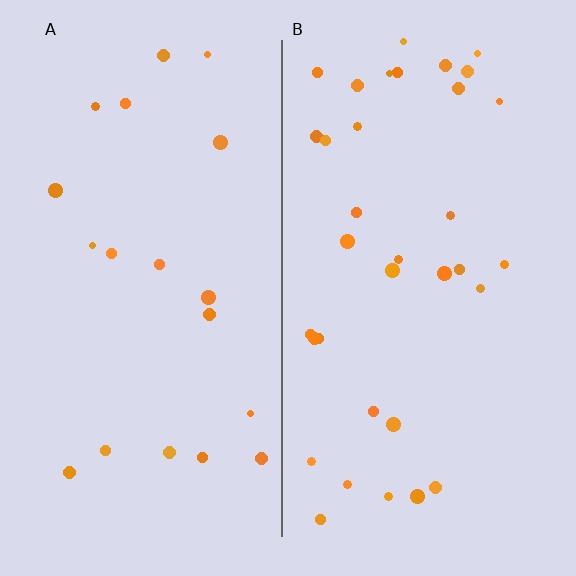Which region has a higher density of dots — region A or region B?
B (the right).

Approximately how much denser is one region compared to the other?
Approximately 1.8× — region B over region A.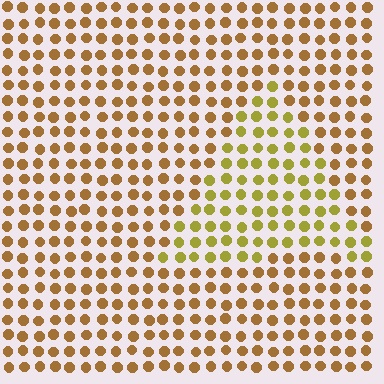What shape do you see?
I see a triangle.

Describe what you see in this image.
The image is filled with small brown elements in a uniform arrangement. A triangle-shaped region is visible where the elements are tinted to a slightly different hue, forming a subtle color boundary.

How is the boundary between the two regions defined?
The boundary is defined purely by a slight shift in hue (about 29 degrees). Spacing, size, and orientation are identical on both sides.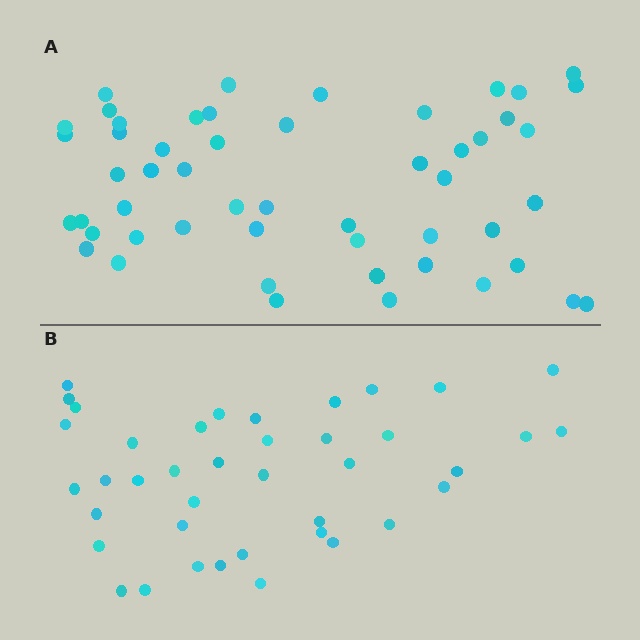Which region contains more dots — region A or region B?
Region A (the top region) has more dots.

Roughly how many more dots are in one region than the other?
Region A has roughly 12 or so more dots than region B.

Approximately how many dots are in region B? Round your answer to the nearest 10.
About 40 dots.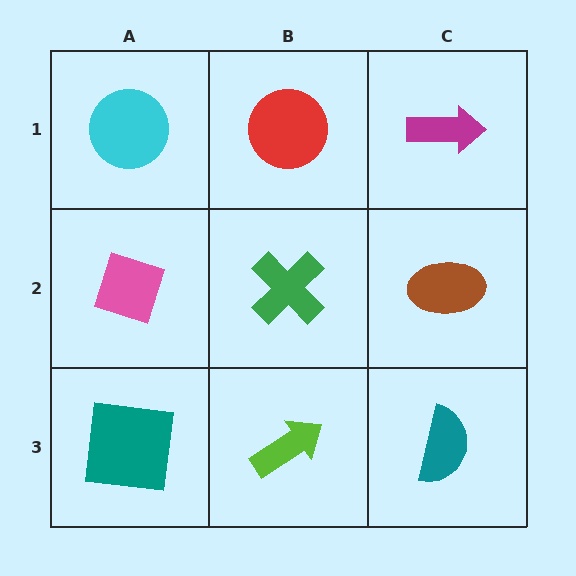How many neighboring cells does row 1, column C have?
2.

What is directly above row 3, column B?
A green cross.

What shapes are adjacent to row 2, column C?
A magenta arrow (row 1, column C), a teal semicircle (row 3, column C), a green cross (row 2, column B).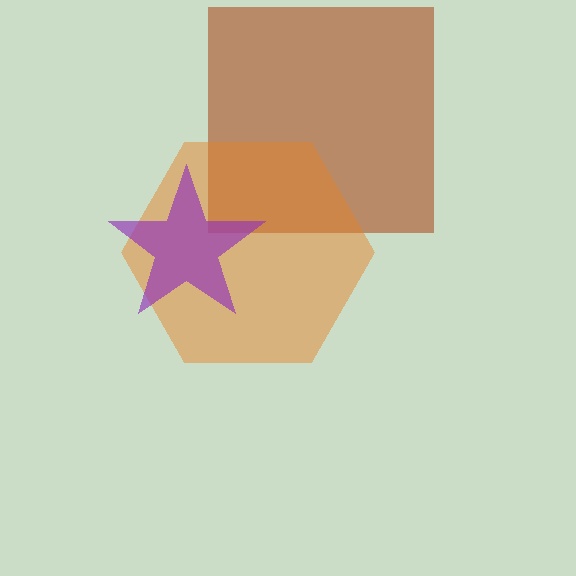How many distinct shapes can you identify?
There are 3 distinct shapes: a brown square, an orange hexagon, a purple star.